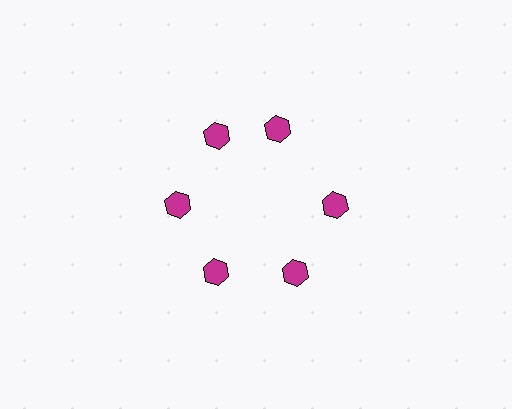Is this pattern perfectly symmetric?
No. The 6 magenta hexagons are arranged in a ring, but one element near the 1 o'clock position is rotated out of alignment along the ring, breaking the 6-fold rotational symmetry.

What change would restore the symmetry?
The symmetry would be restored by rotating it back into even spacing with its neighbors so that all 6 hexagons sit at equal angles and equal distance from the center.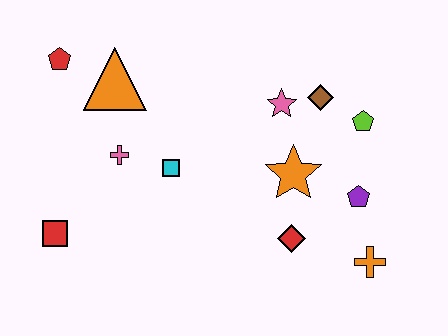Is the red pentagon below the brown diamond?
No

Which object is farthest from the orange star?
The red pentagon is farthest from the orange star.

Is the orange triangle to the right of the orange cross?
No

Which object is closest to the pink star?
The brown diamond is closest to the pink star.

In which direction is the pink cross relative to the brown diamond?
The pink cross is to the left of the brown diamond.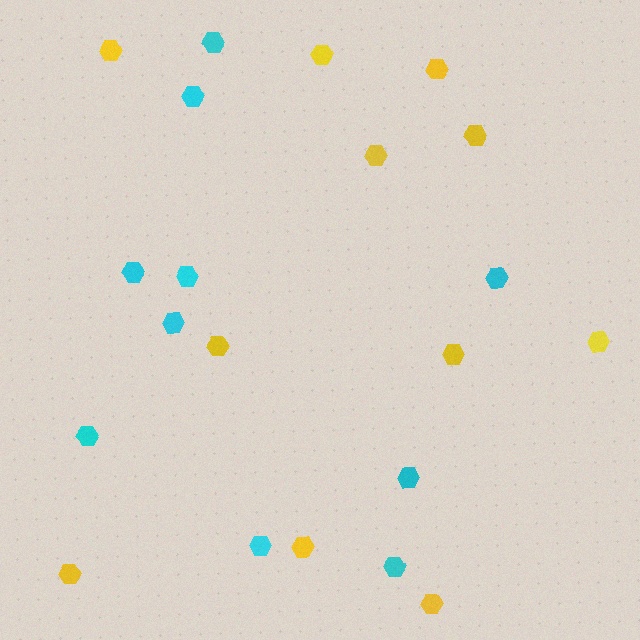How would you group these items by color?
There are 2 groups: one group of cyan hexagons (10) and one group of yellow hexagons (11).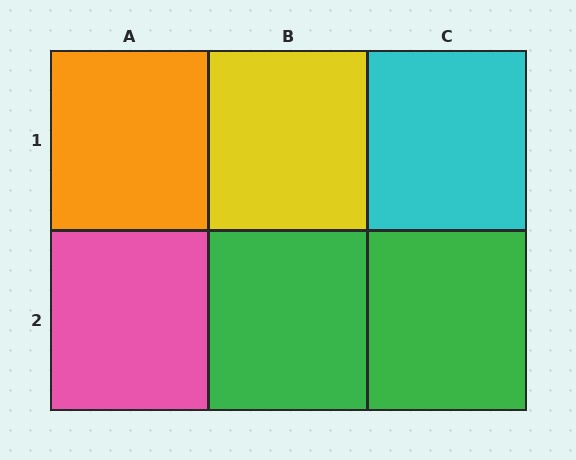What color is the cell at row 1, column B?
Yellow.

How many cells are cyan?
1 cell is cyan.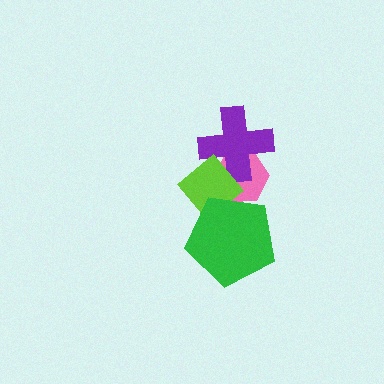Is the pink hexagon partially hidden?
Yes, it is partially covered by another shape.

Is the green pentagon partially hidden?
No, no other shape covers it.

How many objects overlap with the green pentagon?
2 objects overlap with the green pentagon.